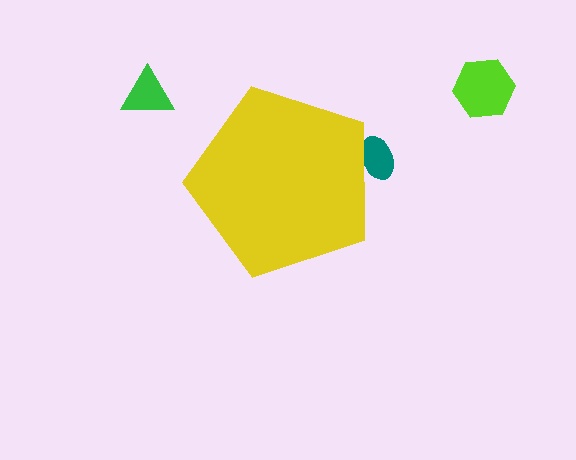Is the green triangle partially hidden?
No, the green triangle is fully visible.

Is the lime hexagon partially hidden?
No, the lime hexagon is fully visible.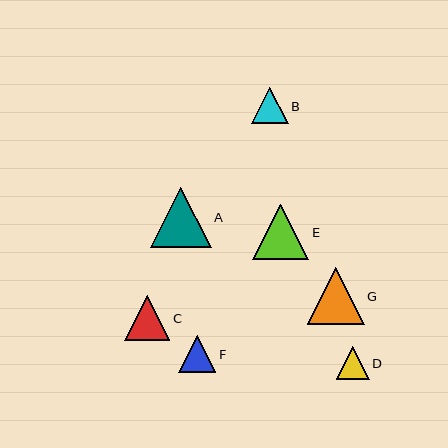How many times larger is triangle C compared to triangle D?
Triangle C is approximately 1.4 times the size of triangle D.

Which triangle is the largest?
Triangle A is the largest with a size of approximately 61 pixels.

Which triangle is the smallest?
Triangle D is the smallest with a size of approximately 33 pixels.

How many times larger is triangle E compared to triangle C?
Triangle E is approximately 1.2 times the size of triangle C.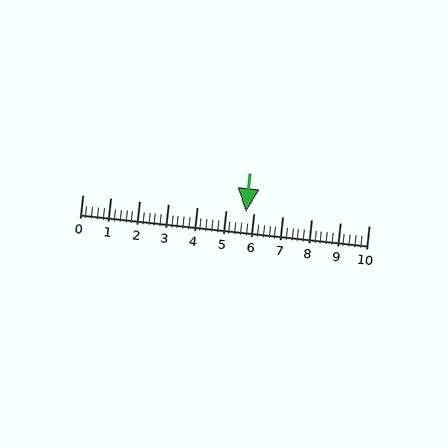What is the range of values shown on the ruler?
The ruler shows values from 0 to 10.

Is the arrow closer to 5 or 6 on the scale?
The arrow is closer to 6.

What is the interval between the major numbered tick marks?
The major tick marks are spaced 1 units apart.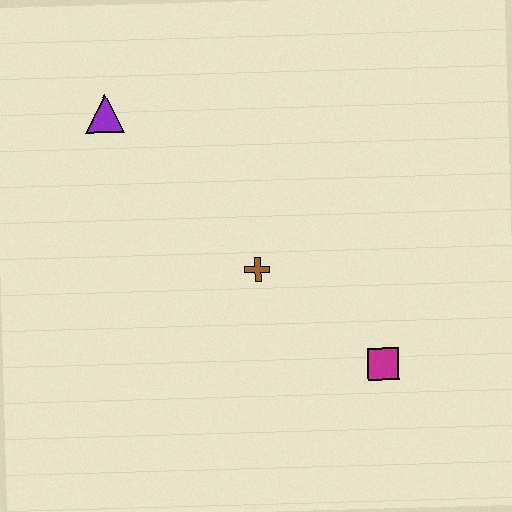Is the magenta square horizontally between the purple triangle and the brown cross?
No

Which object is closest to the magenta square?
The brown cross is closest to the magenta square.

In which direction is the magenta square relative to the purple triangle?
The magenta square is to the right of the purple triangle.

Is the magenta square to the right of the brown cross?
Yes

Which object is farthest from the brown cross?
The purple triangle is farthest from the brown cross.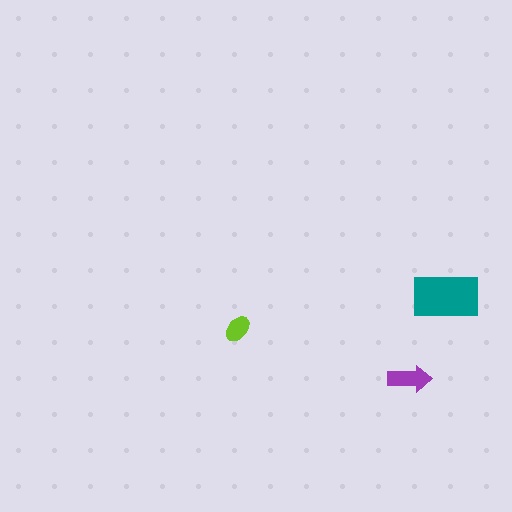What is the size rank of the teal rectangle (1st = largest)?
1st.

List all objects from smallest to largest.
The lime ellipse, the purple arrow, the teal rectangle.